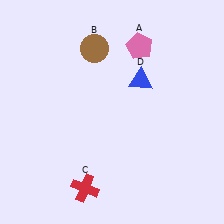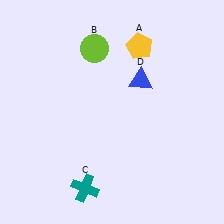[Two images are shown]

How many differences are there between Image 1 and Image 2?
There are 3 differences between the two images.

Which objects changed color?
A changed from pink to yellow. B changed from brown to lime. C changed from red to teal.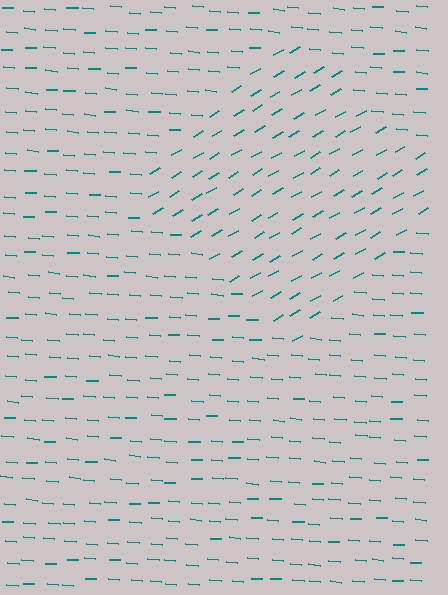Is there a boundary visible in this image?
Yes, there is a texture boundary formed by a change in line orientation.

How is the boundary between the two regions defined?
The boundary is defined purely by a change in line orientation (approximately 34 degrees difference). All lines are the same color and thickness.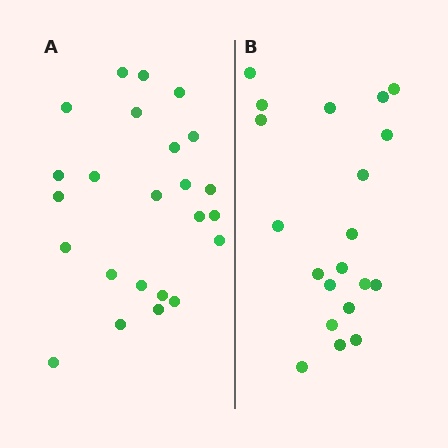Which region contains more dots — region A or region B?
Region A (the left region) has more dots.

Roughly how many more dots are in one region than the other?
Region A has about 4 more dots than region B.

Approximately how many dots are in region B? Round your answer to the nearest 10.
About 20 dots.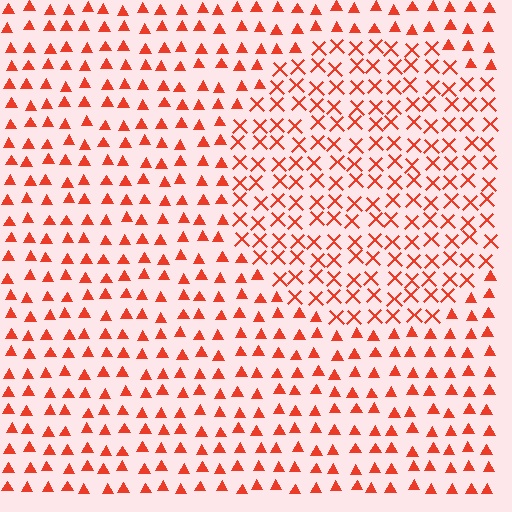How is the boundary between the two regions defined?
The boundary is defined by a change in element shape: X marks inside vs. triangles outside. All elements share the same color and spacing.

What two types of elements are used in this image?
The image uses X marks inside the circle region and triangles outside it.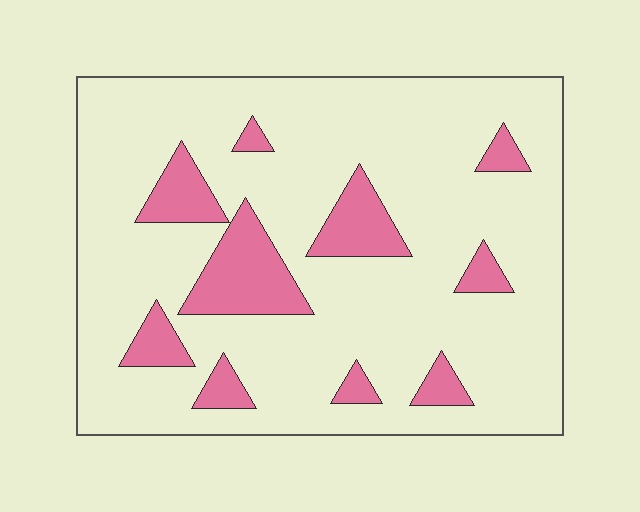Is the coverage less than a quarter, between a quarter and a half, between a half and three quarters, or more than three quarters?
Less than a quarter.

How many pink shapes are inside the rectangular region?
10.